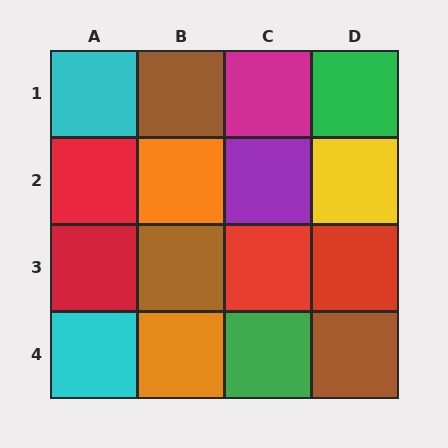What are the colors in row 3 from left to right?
Red, brown, red, red.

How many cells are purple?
1 cell is purple.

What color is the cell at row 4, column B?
Orange.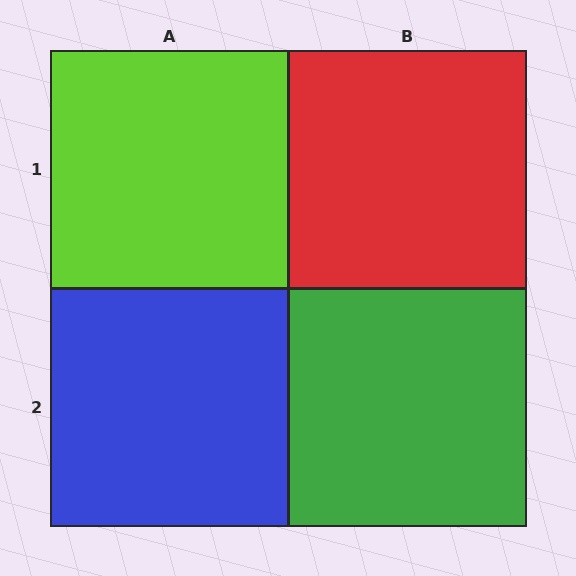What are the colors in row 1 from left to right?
Lime, red.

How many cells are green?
1 cell is green.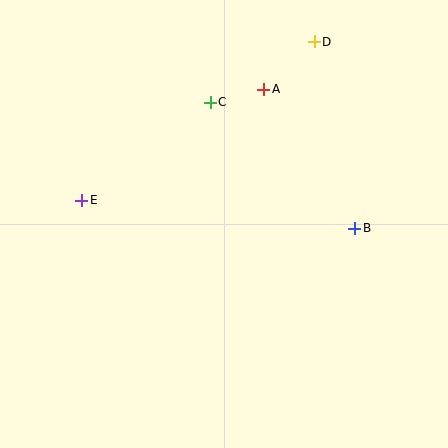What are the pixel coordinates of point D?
Point D is at (314, 42).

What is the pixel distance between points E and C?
The distance between E and C is 161 pixels.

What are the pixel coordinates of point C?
Point C is at (210, 102).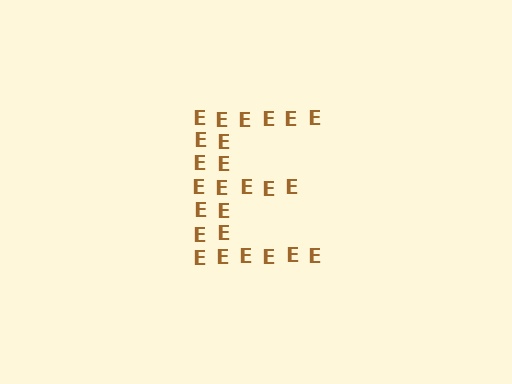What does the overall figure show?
The overall figure shows the letter E.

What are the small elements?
The small elements are letter E's.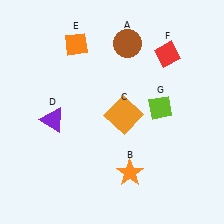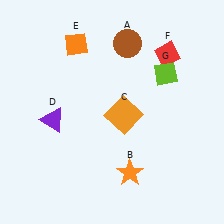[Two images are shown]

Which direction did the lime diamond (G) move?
The lime diamond (G) moved up.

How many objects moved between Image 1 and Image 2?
1 object moved between the two images.